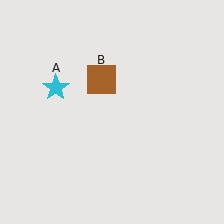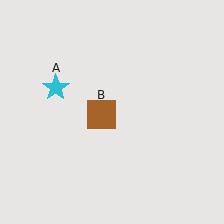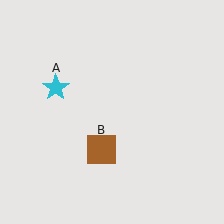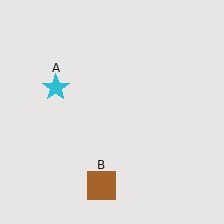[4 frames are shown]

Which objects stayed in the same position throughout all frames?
Cyan star (object A) remained stationary.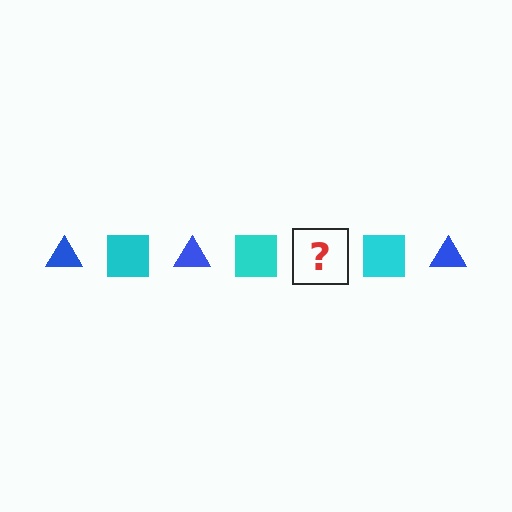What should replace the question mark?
The question mark should be replaced with a blue triangle.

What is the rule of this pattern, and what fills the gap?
The rule is that the pattern alternates between blue triangle and cyan square. The gap should be filled with a blue triangle.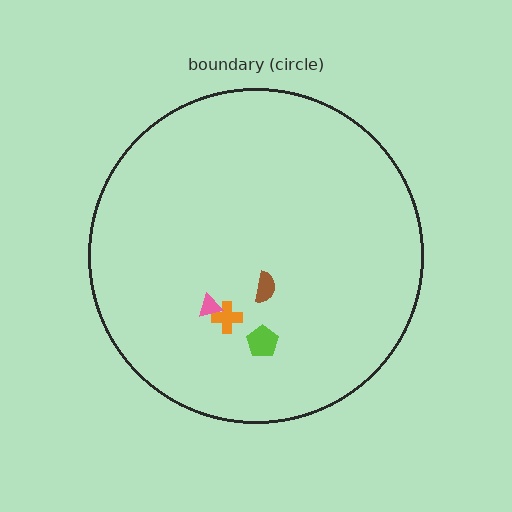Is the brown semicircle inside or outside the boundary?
Inside.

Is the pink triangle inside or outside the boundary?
Inside.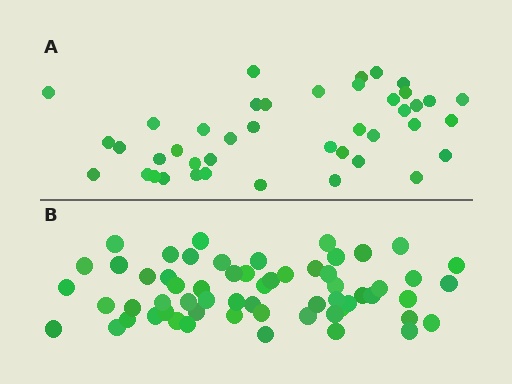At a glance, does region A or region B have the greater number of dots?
Region B (the bottom region) has more dots.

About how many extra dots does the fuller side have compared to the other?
Region B has approximately 20 more dots than region A.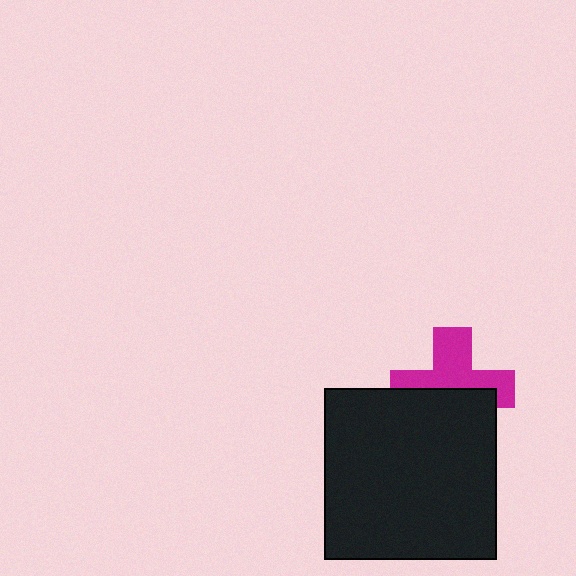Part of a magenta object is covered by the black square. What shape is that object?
It is a cross.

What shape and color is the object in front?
The object in front is a black square.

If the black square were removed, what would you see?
You would see the complete magenta cross.